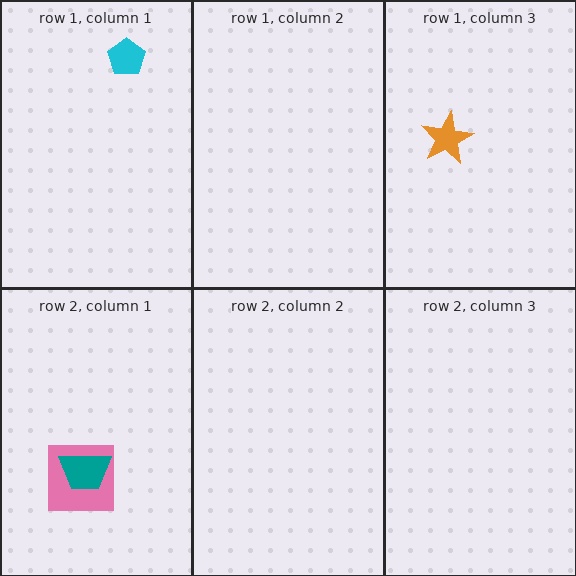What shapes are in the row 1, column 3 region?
The orange star.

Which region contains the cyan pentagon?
The row 1, column 1 region.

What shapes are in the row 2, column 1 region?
The pink square, the teal trapezoid.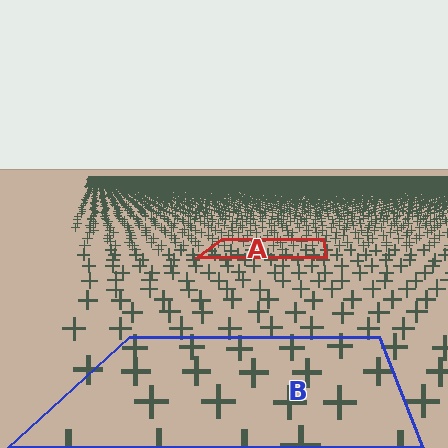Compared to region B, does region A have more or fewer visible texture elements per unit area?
Region A has more texture elements per unit area — they are packed more densely because it is farther away.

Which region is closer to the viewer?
Region B is closer. The texture elements there are larger and more spread out.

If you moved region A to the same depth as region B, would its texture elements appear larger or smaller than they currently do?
They would appear larger. At a closer depth, the same texture elements are projected at a bigger on-screen size.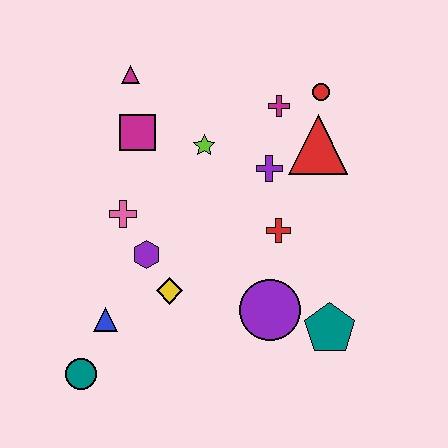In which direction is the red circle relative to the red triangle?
The red circle is above the red triangle.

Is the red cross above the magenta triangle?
No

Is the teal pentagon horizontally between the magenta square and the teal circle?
No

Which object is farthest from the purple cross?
The teal circle is farthest from the purple cross.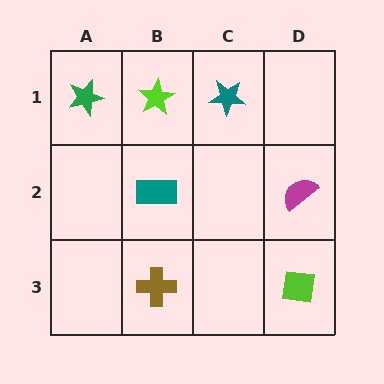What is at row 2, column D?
A magenta semicircle.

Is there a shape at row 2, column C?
No, that cell is empty.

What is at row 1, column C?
A teal star.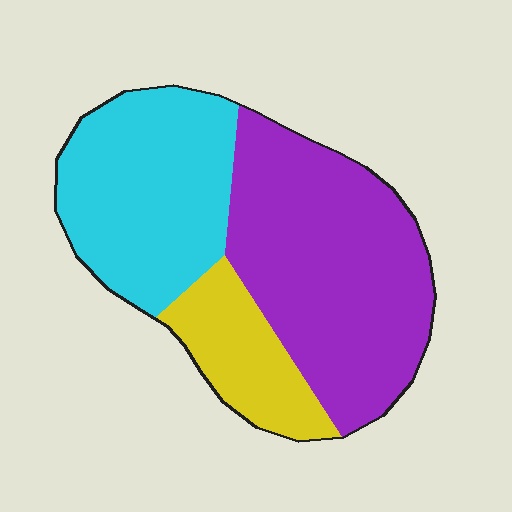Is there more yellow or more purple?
Purple.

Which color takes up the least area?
Yellow, at roughly 15%.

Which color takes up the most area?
Purple, at roughly 50%.